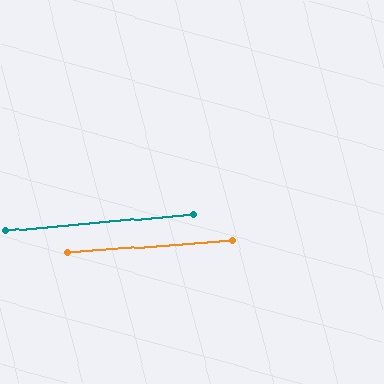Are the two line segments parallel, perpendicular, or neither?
Parallel — their directions differ by only 0.7°.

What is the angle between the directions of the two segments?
Approximately 1 degree.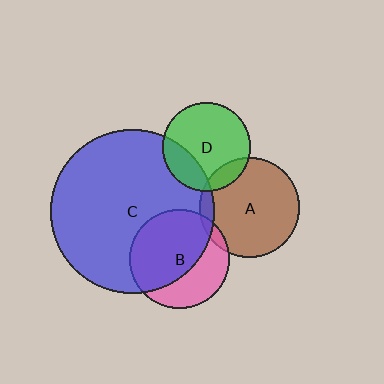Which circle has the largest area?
Circle C (blue).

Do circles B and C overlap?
Yes.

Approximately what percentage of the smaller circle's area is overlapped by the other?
Approximately 60%.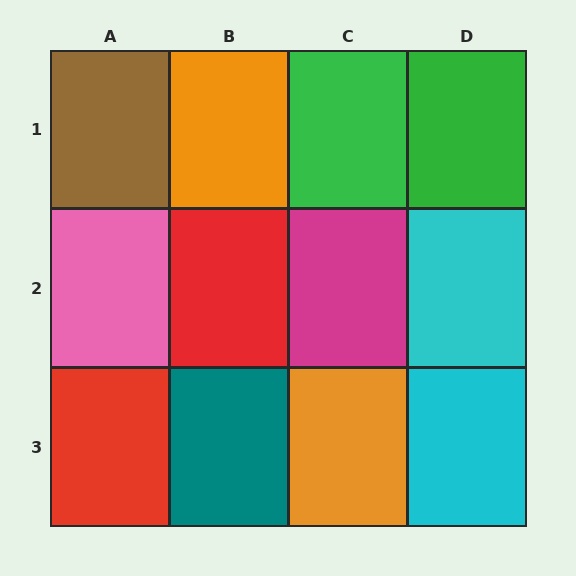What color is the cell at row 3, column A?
Red.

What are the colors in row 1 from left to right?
Brown, orange, green, green.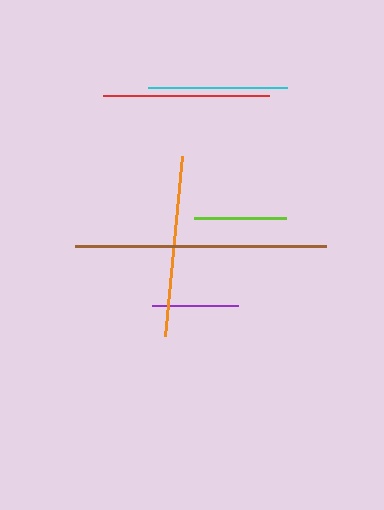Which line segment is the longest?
The brown line is the longest at approximately 251 pixels.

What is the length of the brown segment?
The brown segment is approximately 251 pixels long.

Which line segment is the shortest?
The purple line is the shortest at approximately 87 pixels.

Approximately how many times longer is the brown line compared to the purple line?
The brown line is approximately 2.9 times the length of the purple line.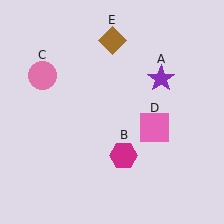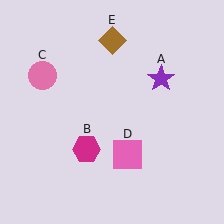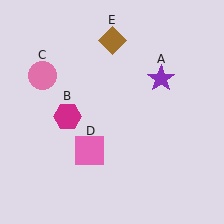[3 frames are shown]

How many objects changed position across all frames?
2 objects changed position: magenta hexagon (object B), pink square (object D).